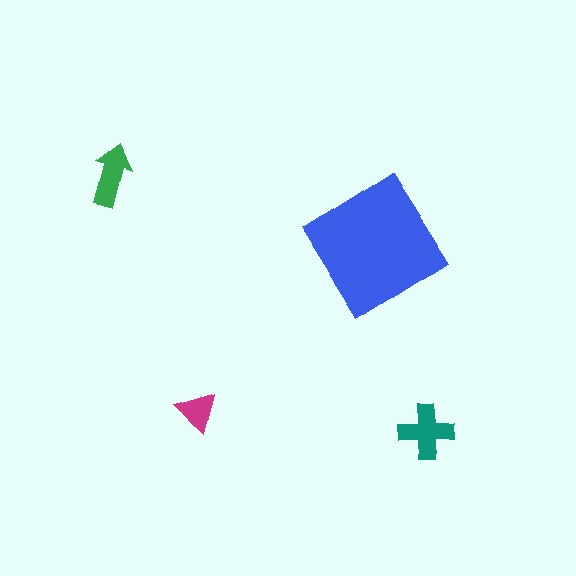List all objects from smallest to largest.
The magenta triangle, the green arrow, the teal cross, the blue diamond.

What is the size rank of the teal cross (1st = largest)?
2nd.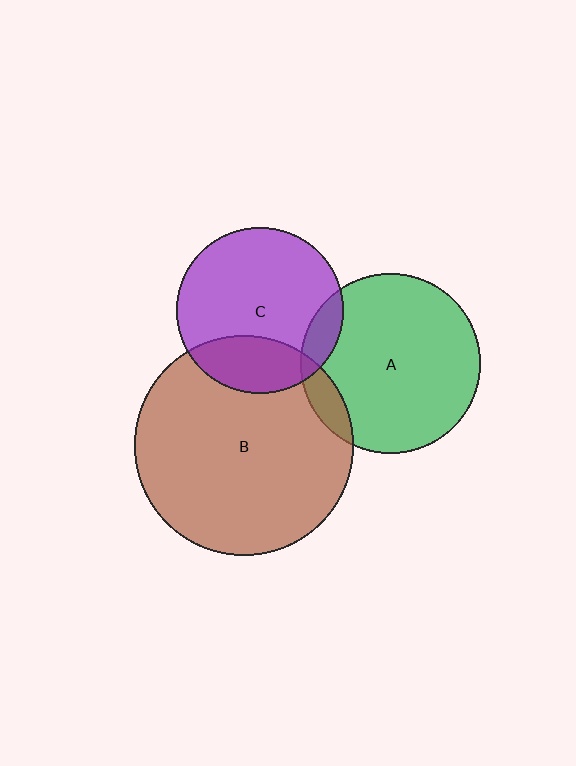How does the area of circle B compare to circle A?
Approximately 1.5 times.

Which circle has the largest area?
Circle B (brown).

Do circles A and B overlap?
Yes.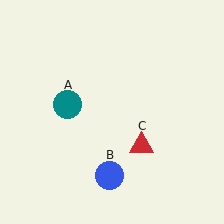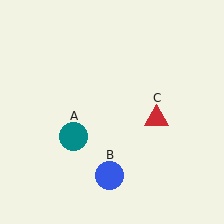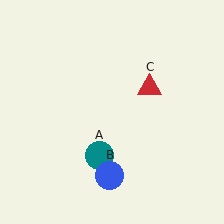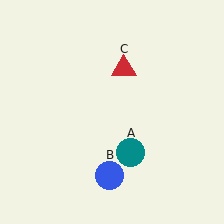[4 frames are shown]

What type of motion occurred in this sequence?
The teal circle (object A), red triangle (object C) rotated counterclockwise around the center of the scene.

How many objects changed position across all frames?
2 objects changed position: teal circle (object A), red triangle (object C).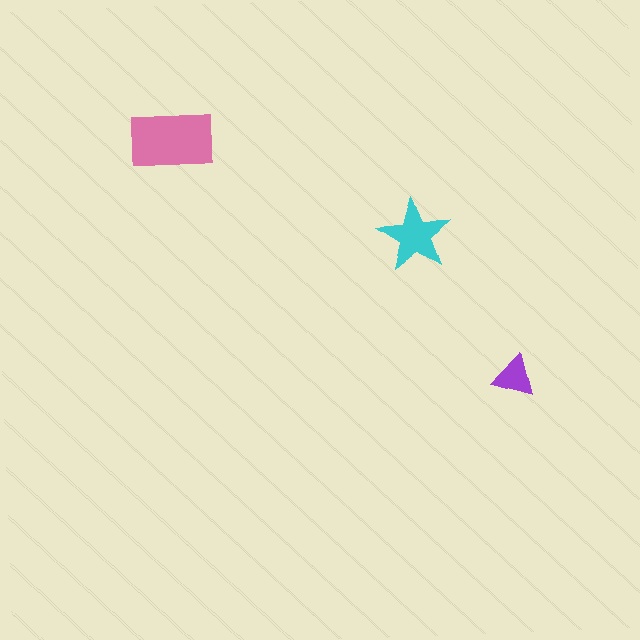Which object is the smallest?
The purple triangle.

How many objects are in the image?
There are 3 objects in the image.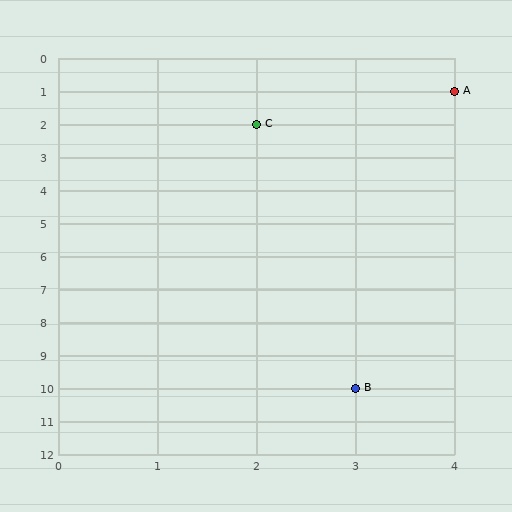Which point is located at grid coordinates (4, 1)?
Point A is at (4, 1).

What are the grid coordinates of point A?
Point A is at grid coordinates (4, 1).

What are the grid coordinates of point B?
Point B is at grid coordinates (3, 10).